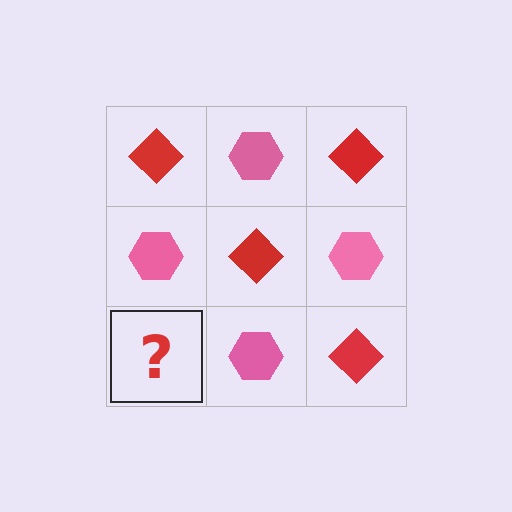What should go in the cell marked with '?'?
The missing cell should contain a red diamond.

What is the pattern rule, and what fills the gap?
The rule is that it alternates red diamond and pink hexagon in a checkerboard pattern. The gap should be filled with a red diamond.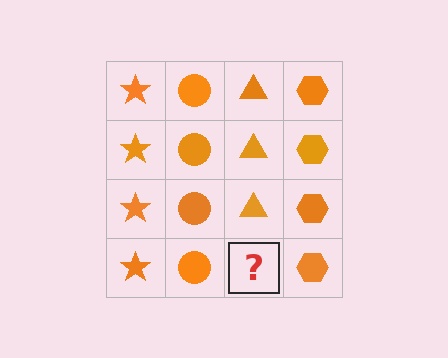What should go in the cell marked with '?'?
The missing cell should contain an orange triangle.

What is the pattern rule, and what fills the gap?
The rule is that each column has a consistent shape. The gap should be filled with an orange triangle.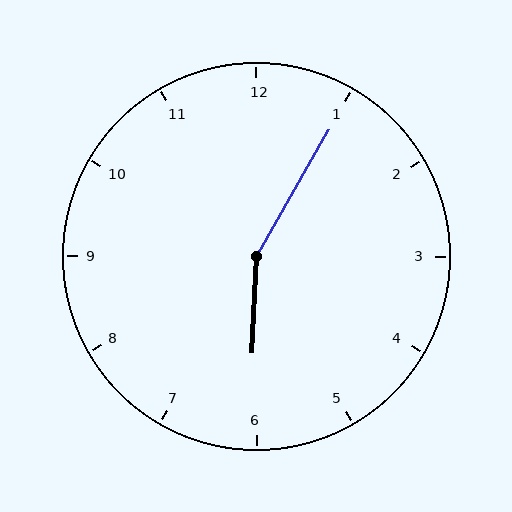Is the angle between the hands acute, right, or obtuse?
It is obtuse.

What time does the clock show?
6:05.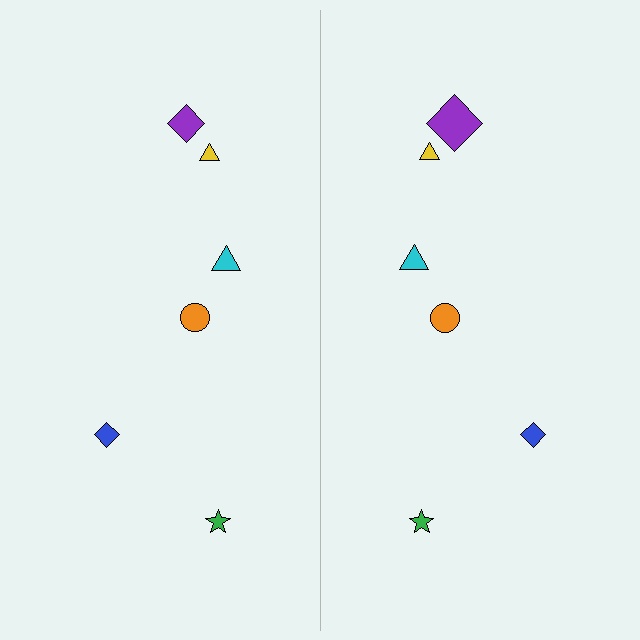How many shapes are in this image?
There are 12 shapes in this image.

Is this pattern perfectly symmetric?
No, the pattern is not perfectly symmetric. The purple diamond on the right side has a different size than its mirror counterpart.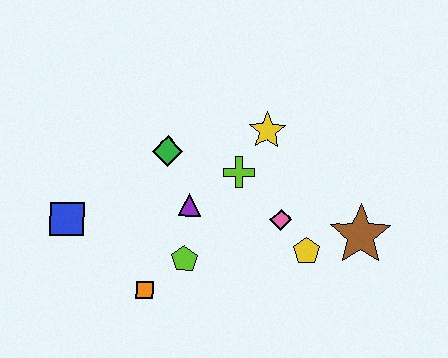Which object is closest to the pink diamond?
The yellow pentagon is closest to the pink diamond.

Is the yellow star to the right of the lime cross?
Yes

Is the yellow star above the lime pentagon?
Yes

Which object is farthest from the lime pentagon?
The brown star is farthest from the lime pentagon.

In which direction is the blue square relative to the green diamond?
The blue square is to the left of the green diamond.